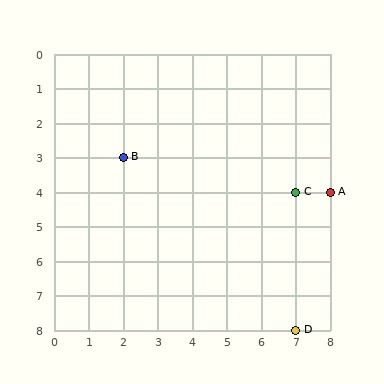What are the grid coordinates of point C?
Point C is at grid coordinates (7, 4).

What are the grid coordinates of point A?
Point A is at grid coordinates (8, 4).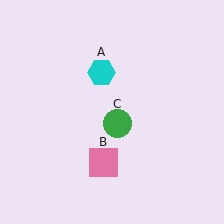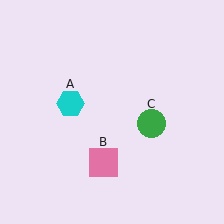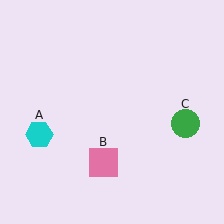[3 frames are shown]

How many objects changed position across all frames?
2 objects changed position: cyan hexagon (object A), green circle (object C).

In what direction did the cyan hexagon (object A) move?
The cyan hexagon (object A) moved down and to the left.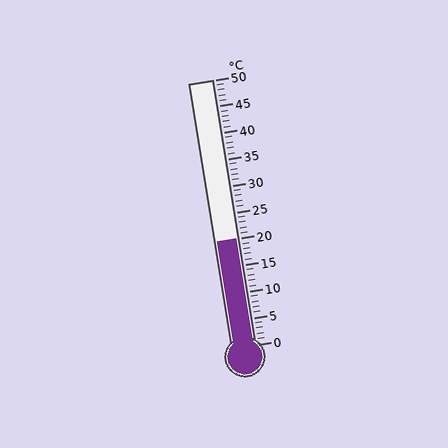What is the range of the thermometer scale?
The thermometer scale ranges from 0°C to 50°C.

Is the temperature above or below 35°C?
The temperature is below 35°C.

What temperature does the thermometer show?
The thermometer shows approximately 20°C.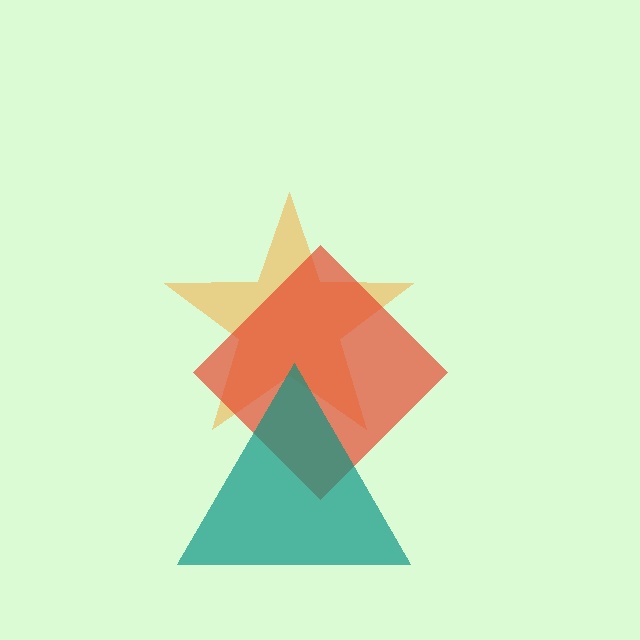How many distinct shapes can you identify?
There are 3 distinct shapes: an orange star, a red diamond, a teal triangle.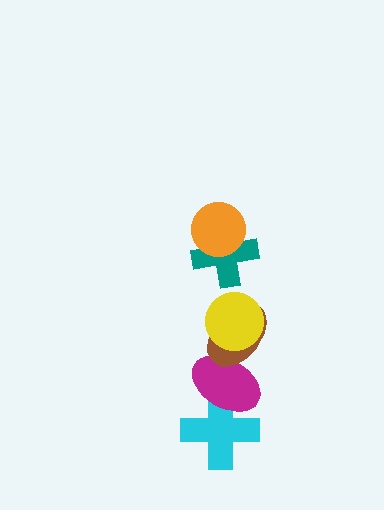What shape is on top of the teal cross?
The orange circle is on top of the teal cross.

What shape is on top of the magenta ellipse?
The brown ellipse is on top of the magenta ellipse.